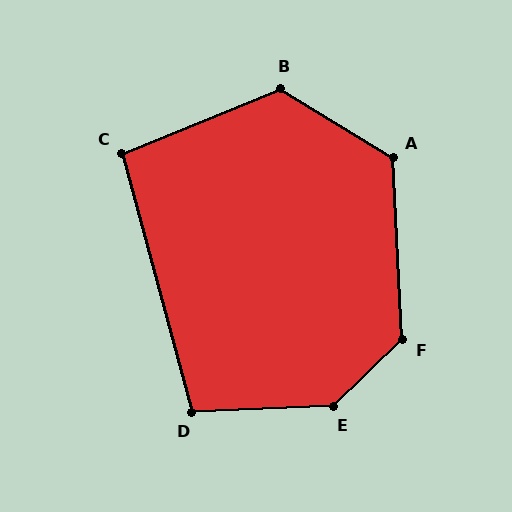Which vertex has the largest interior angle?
E, at approximately 139 degrees.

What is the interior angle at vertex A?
Approximately 124 degrees (obtuse).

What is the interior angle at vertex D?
Approximately 103 degrees (obtuse).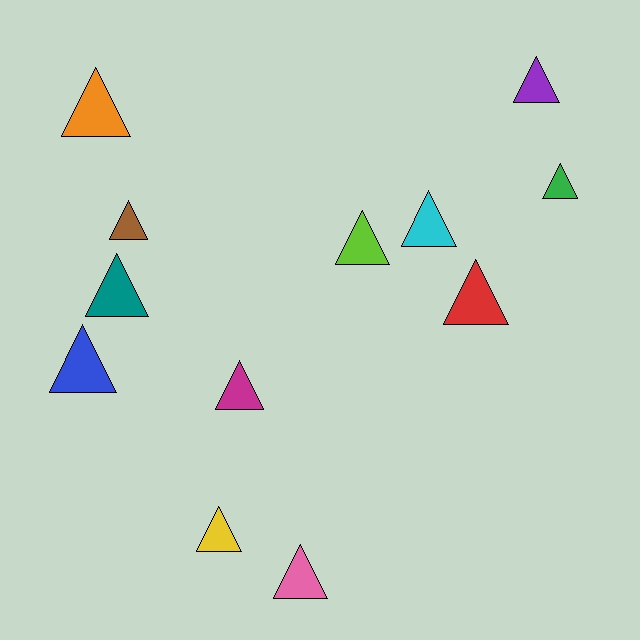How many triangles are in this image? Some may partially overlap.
There are 12 triangles.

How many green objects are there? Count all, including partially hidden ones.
There is 1 green object.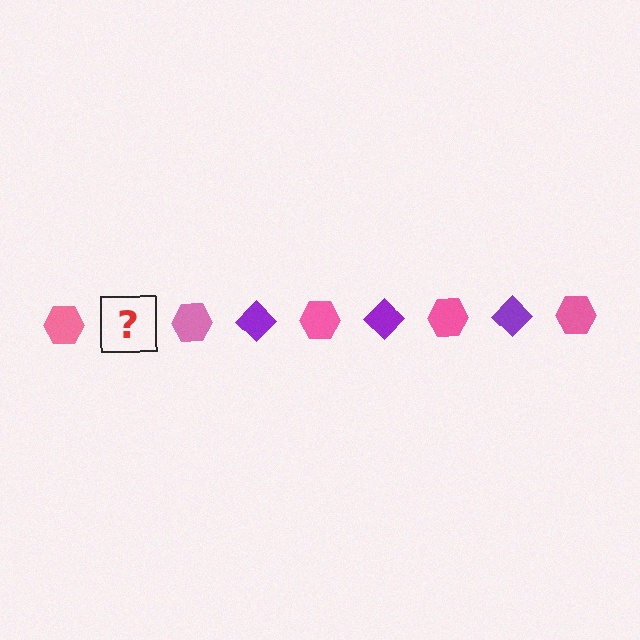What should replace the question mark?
The question mark should be replaced with a purple diamond.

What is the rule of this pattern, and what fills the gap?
The rule is that the pattern alternates between pink hexagon and purple diamond. The gap should be filled with a purple diamond.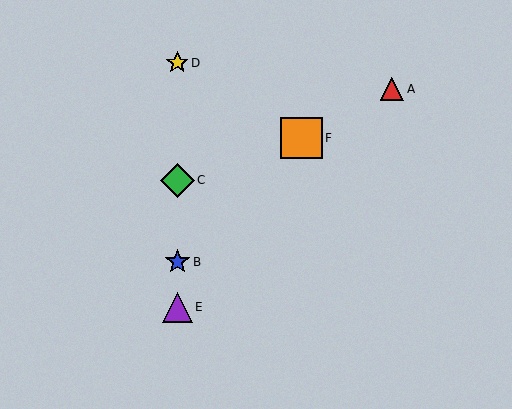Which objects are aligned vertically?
Objects B, C, D, E are aligned vertically.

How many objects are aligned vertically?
4 objects (B, C, D, E) are aligned vertically.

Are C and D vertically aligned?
Yes, both are at x≈177.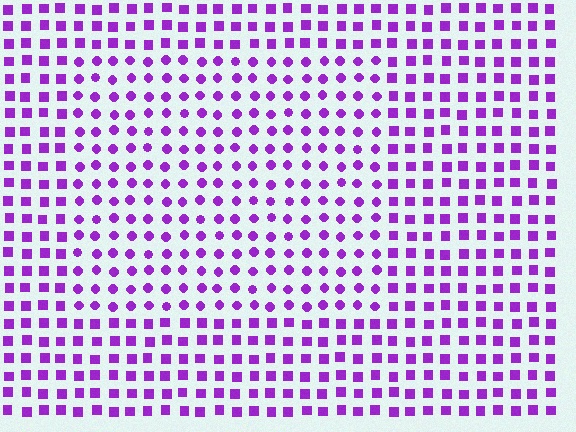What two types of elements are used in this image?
The image uses circles inside the rectangle region and squares outside it.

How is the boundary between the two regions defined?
The boundary is defined by a change in element shape: circles inside vs. squares outside. All elements share the same color and spacing.